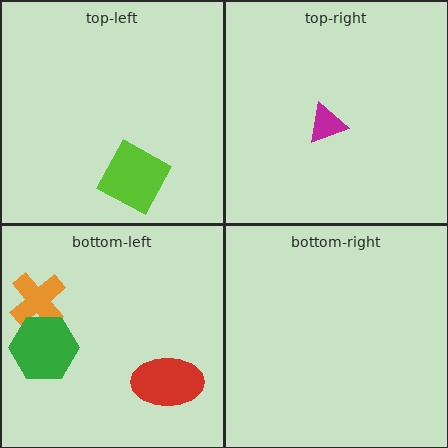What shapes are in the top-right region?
The magenta triangle.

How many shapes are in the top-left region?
1.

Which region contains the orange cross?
The bottom-left region.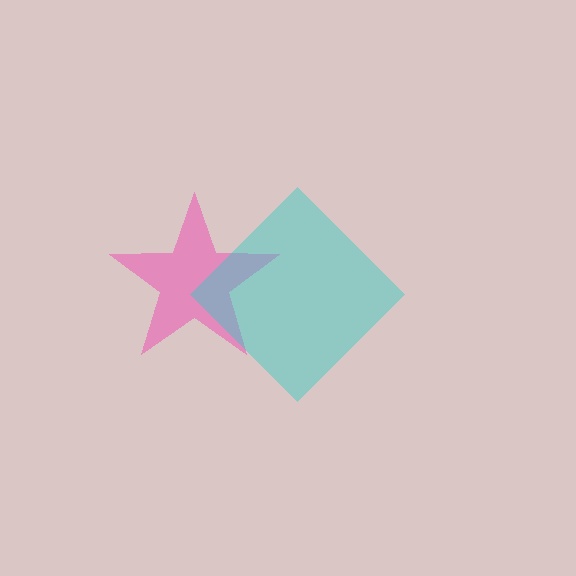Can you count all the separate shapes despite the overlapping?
Yes, there are 2 separate shapes.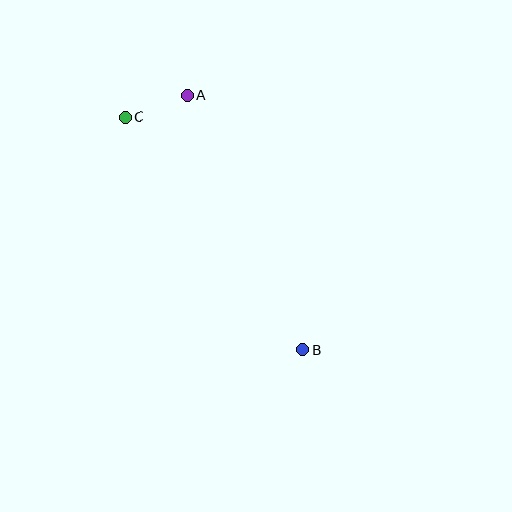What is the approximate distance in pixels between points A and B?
The distance between A and B is approximately 280 pixels.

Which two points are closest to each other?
Points A and C are closest to each other.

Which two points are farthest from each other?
Points B and C are farthest from each other.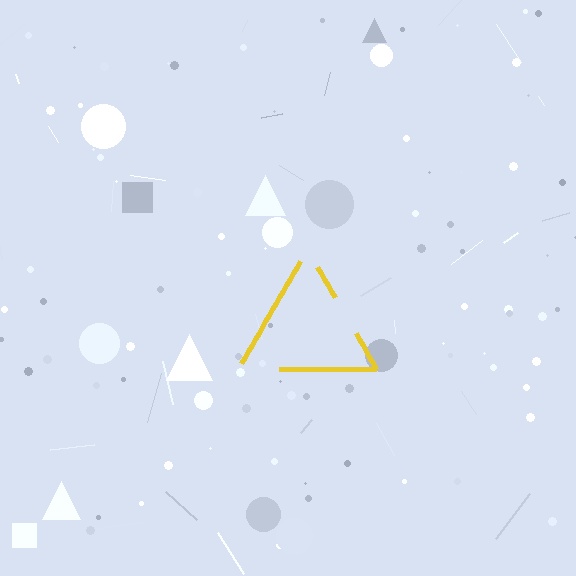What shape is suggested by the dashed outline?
The dashed outline suggests a triangle.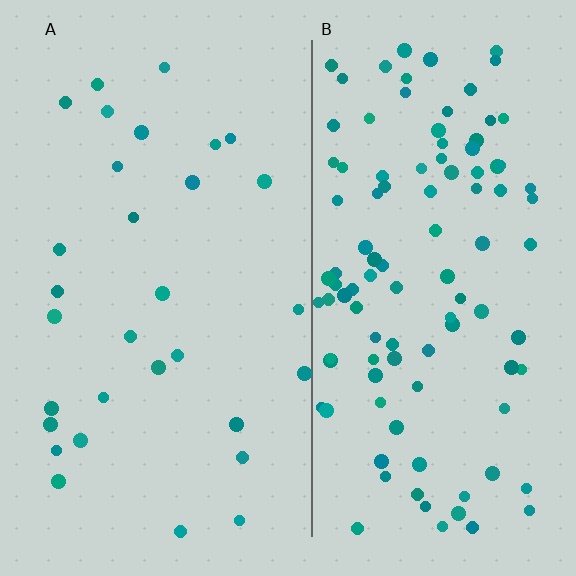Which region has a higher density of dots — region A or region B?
B (the right).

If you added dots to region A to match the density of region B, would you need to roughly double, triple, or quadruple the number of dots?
Approximately quadruple.